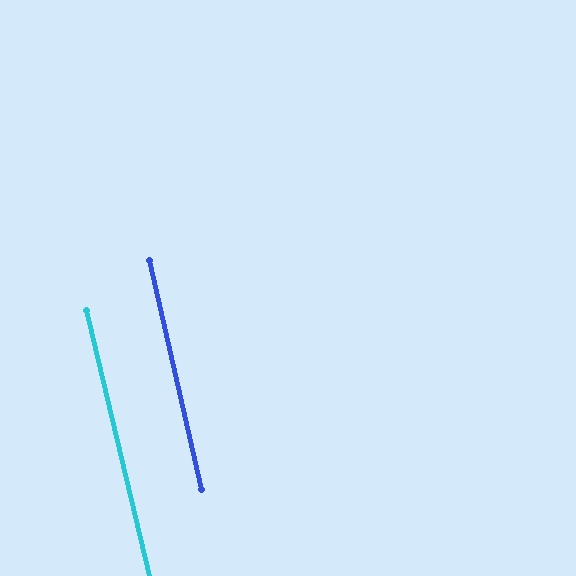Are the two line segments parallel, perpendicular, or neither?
Parallel — their directions differ by only 0.4°.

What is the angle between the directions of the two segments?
Approximately 0 degrees.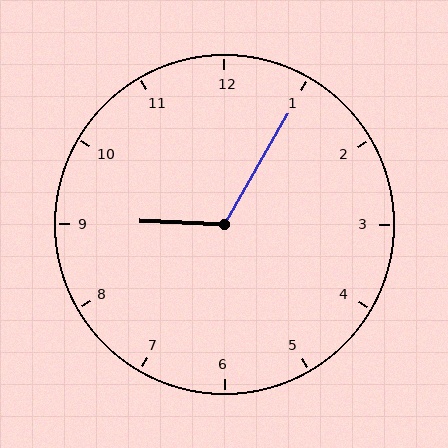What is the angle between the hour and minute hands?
Approximately 118 degrees.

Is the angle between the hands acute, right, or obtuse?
It is obtuse.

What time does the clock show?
9:05.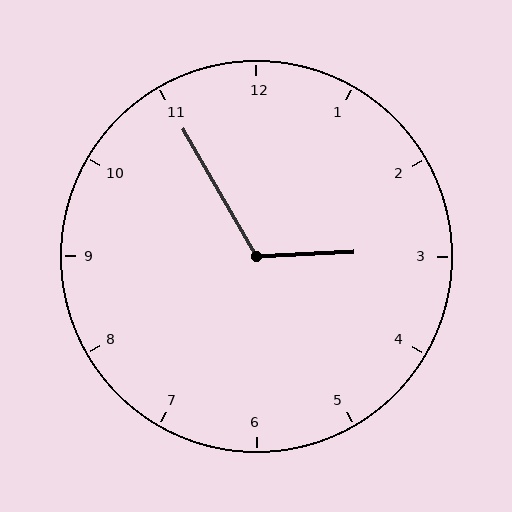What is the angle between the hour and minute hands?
Approximately 118 degrees.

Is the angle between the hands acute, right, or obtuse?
It is obtuse.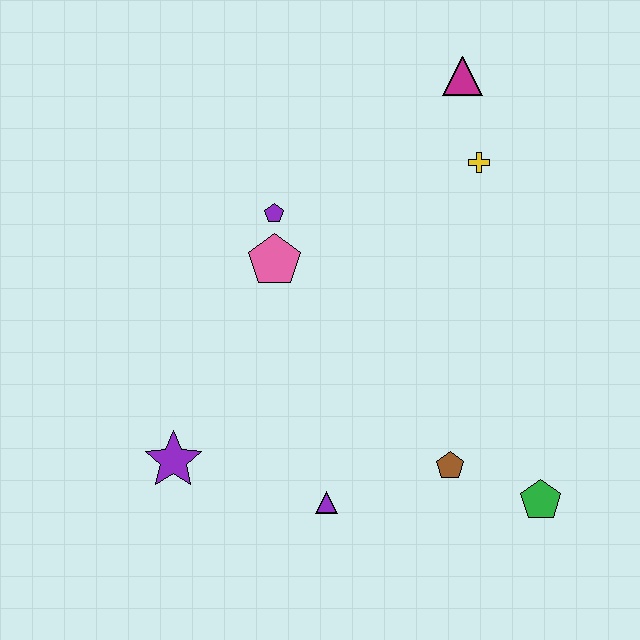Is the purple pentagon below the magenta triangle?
Yes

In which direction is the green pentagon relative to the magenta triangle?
The green pentagon is below the magenta triangle.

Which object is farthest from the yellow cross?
The purple star is farthest from the yellow cross.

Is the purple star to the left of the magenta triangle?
Yes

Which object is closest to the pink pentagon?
The purple pentagon is closest to the pink pentagon.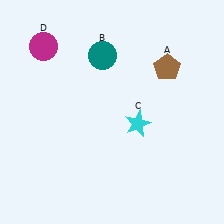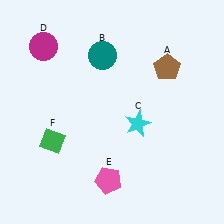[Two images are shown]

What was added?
A pink pentagon (E), a green diamond (F) were added in Image 2.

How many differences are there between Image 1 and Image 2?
There are 2 differences between the two images.